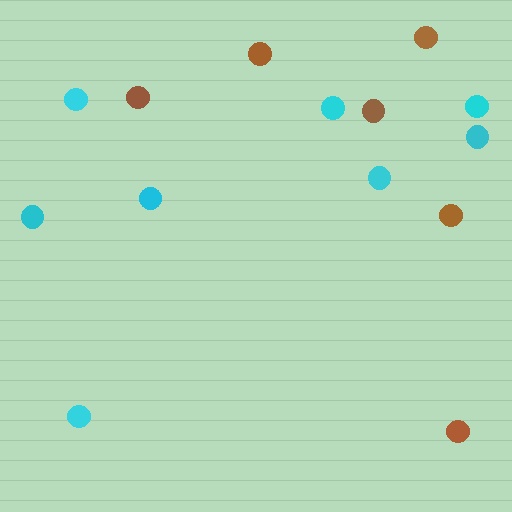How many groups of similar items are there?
There are 2 groups: one group of brown circles (6) and one group of cyan circles (8).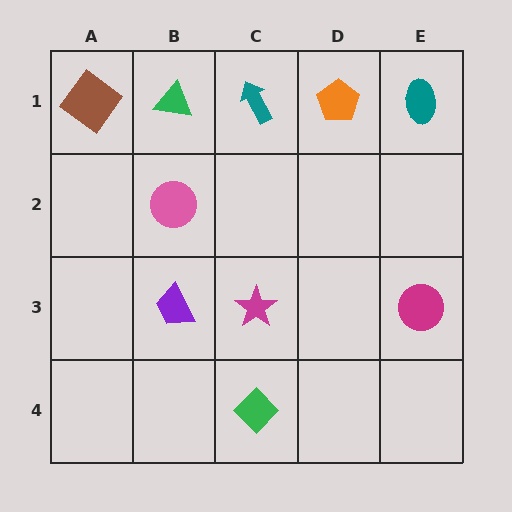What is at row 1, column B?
A green triangle.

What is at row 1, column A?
A brown diamond.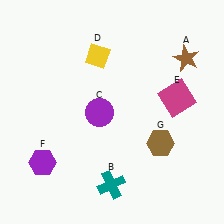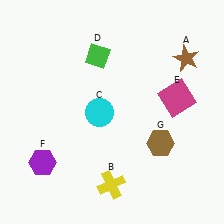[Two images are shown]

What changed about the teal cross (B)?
In Image 1, B is teal. In Image 2, it changed to yellow.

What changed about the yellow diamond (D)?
In Image 1, D is yellow. In Image 2, it changed to green.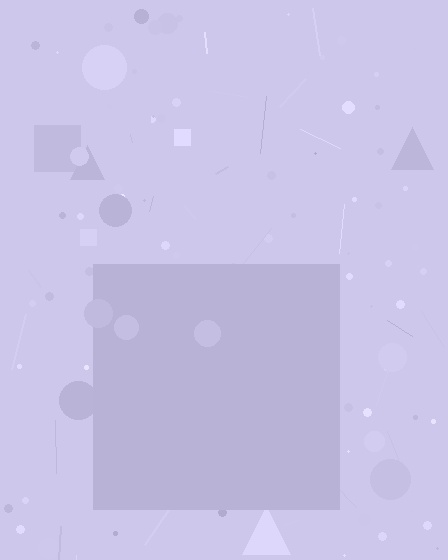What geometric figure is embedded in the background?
A square is embedded in the background.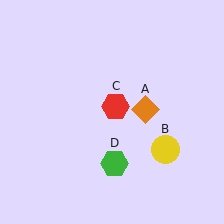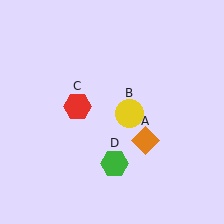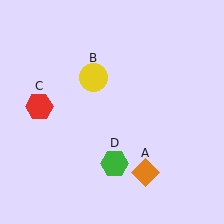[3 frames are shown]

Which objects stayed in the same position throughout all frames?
Green hexagon (object D) remained stationary.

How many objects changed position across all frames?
3 objects changed position: orange diamond (object A), yellow circle (object B), red hexagon (object C).